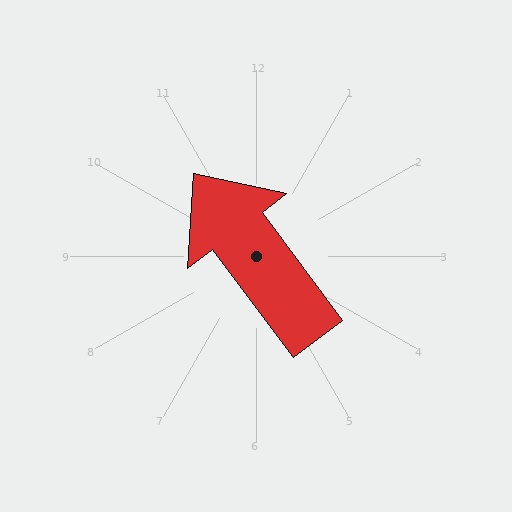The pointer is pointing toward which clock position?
Roughly 11 o'clock.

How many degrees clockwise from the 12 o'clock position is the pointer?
Approximately 323 degrees.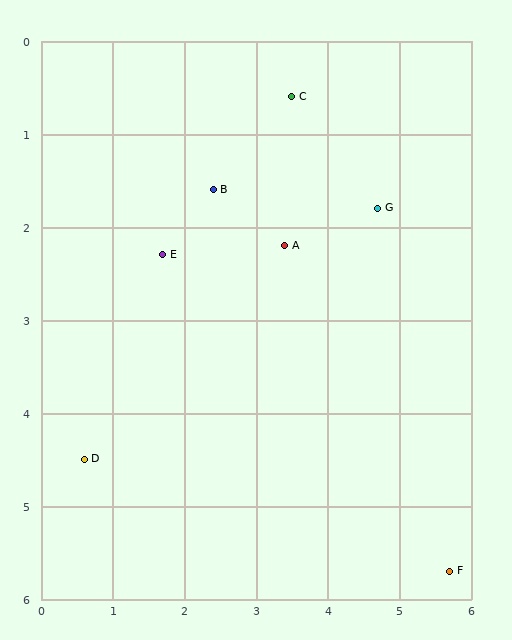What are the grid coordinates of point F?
Point F is at approximately (5.7, 5.7).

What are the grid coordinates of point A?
Point A is at approximately (3.4, 2.2).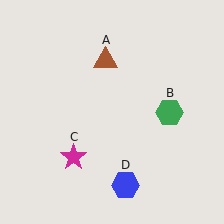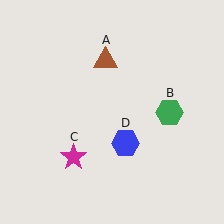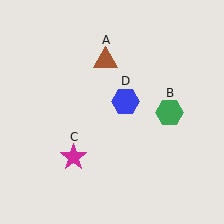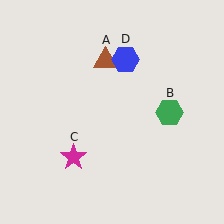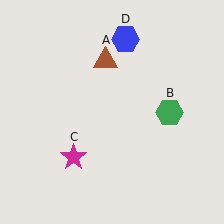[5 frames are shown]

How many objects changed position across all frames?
1 object changed position: blue hexagon (object D).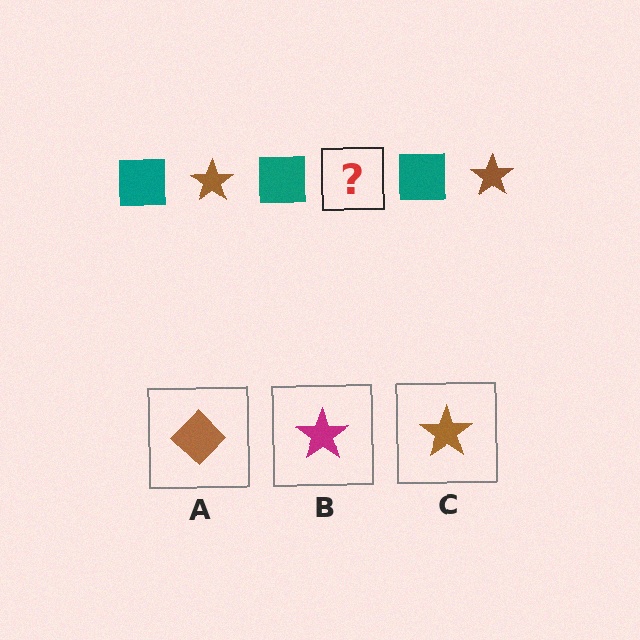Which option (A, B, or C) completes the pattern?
C.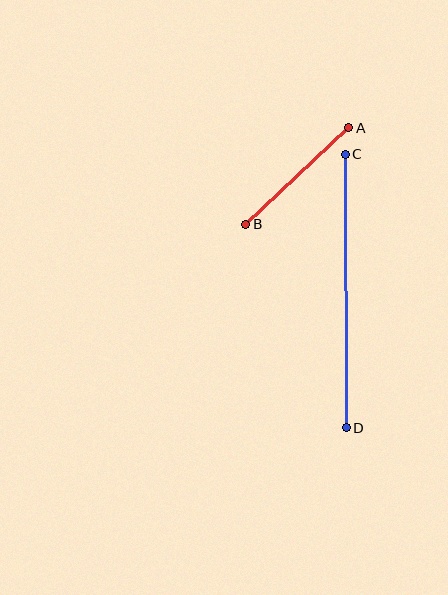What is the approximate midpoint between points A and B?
The midpoint is at approximately (297, 176) pixels.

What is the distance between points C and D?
The distance is approximately 274 pixels.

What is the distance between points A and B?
The distance is approximately 141 pixels.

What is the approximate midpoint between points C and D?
The midpoint is at approximately (346, 291) pixels.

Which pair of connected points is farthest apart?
Points C and D are farthest apart.